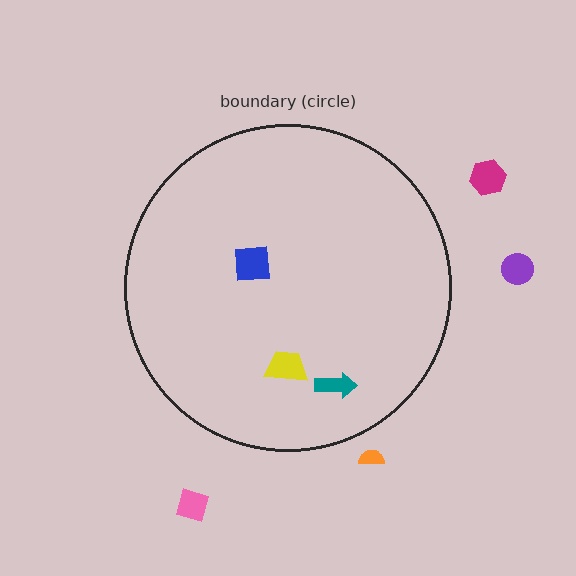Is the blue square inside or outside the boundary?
Inside.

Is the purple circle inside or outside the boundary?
Outside.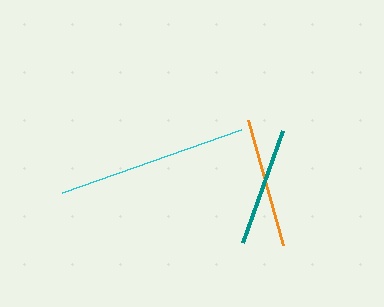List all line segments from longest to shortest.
From longest to shortest: cyan, orange, teal.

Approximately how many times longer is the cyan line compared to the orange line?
The cyan line is approximately 1.5 times the length of the orange line.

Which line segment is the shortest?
The teal line is the shortest at approximately 119 pixels.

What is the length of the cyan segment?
The cyan segment is approximately 190 pixels long.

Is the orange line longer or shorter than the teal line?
The orange line is longer than the teal line.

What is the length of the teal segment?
The teal segment is approximately 119 pixels long.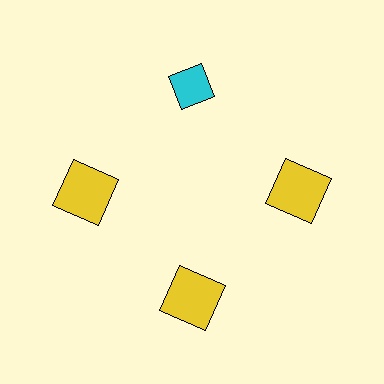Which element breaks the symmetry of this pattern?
The cyan diamond at roughly the 12 o'clock position breaks the symmetry. All other shapes are yellow squares.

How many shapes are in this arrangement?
There are 4 shapes arranged in a ring pattern.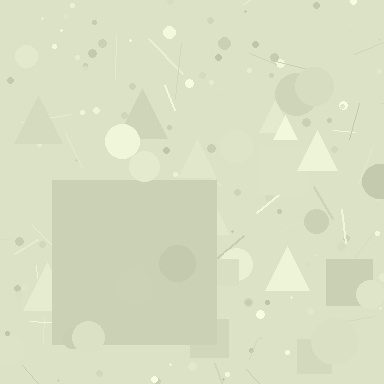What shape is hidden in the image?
A square is hidden in the image.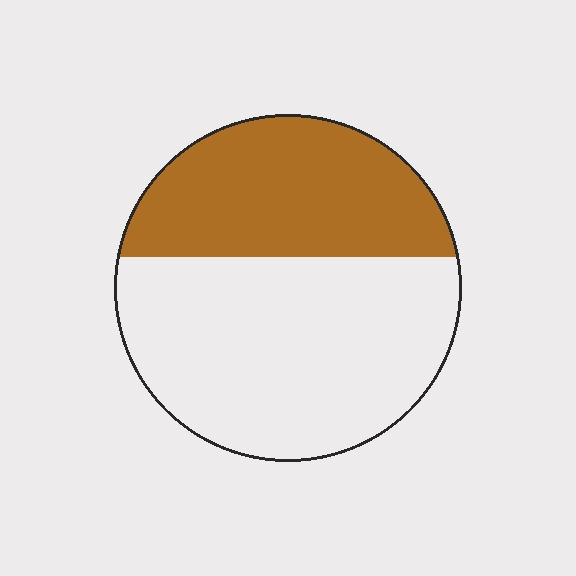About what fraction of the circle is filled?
About three eighths (3/8).